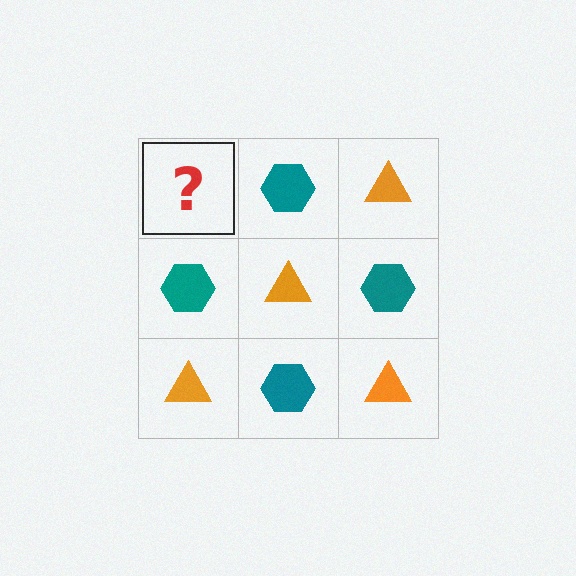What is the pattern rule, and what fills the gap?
The rule is that it alternates orange triangle and teal hexagon in a checkerboard pattern. The gap should be filled with an orange triangle.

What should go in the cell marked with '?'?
The missing cell should contain an orange triangle.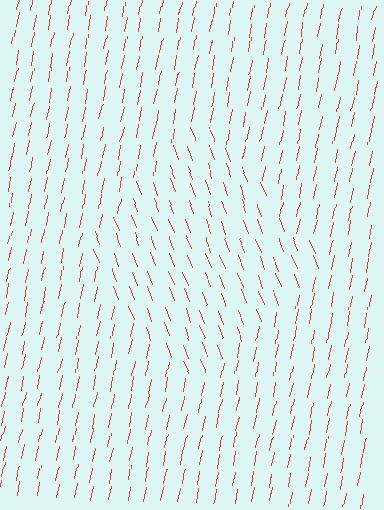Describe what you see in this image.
The image is filled with small red line segments. A diamond region in the image has lines oriented differently from the surrounding lines, creating a visible texture boundary.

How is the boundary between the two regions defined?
The boundary is defined purely by a change in line orientation (approximately 32 degrees difference). All lines are the same color and thickness.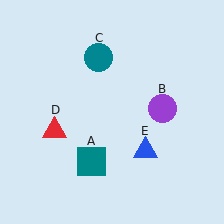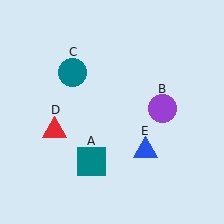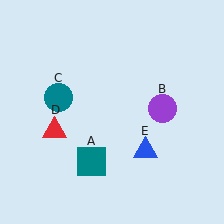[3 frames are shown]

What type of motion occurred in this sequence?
The teal circle (object C) rotated counterclockwise around the center of the scene.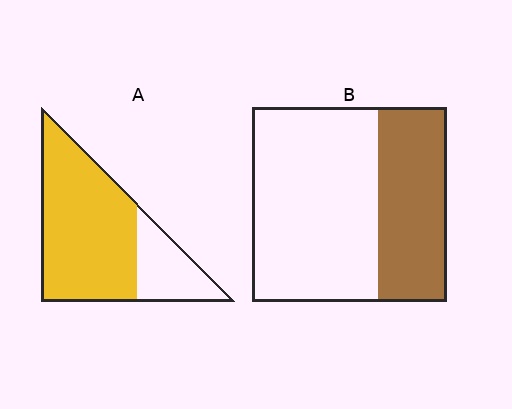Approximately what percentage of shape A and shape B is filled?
A is approximately 75% and B is approximately 35%.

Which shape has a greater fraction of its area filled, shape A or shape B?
Shape A.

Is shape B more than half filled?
No.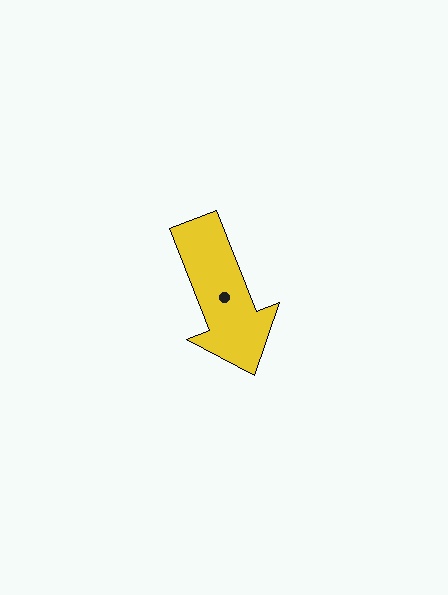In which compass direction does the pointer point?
South.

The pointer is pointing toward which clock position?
Roughly 5 o'clock.